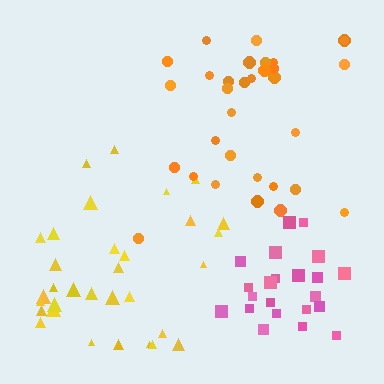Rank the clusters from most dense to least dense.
pink, yellow, orange.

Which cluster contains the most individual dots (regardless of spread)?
Yellow (32).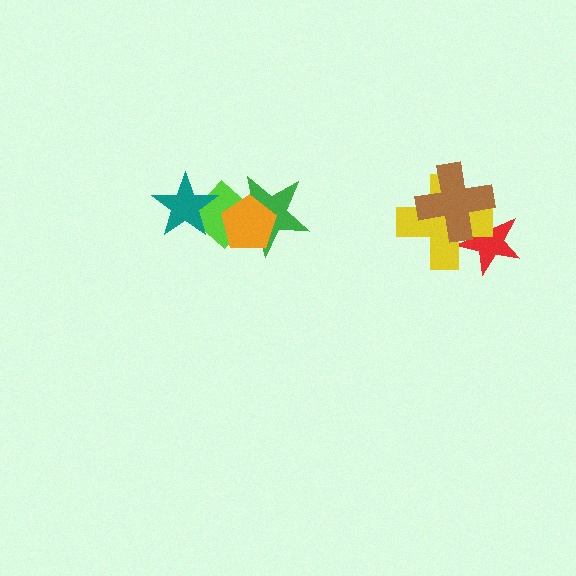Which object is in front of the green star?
The orange pentagon is in front of the green star.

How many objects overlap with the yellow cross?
2 objects overlap with the yellow cross.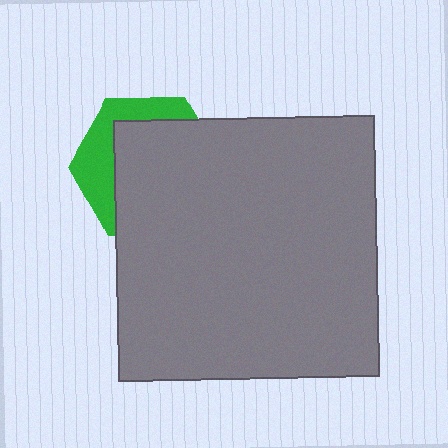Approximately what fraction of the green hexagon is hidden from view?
Roughly 67% of the green hexagon is hidden behind the gray square.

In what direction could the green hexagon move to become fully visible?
The green hexagon could move toward the upper-left. That would shift it out from behind the gray square entirely.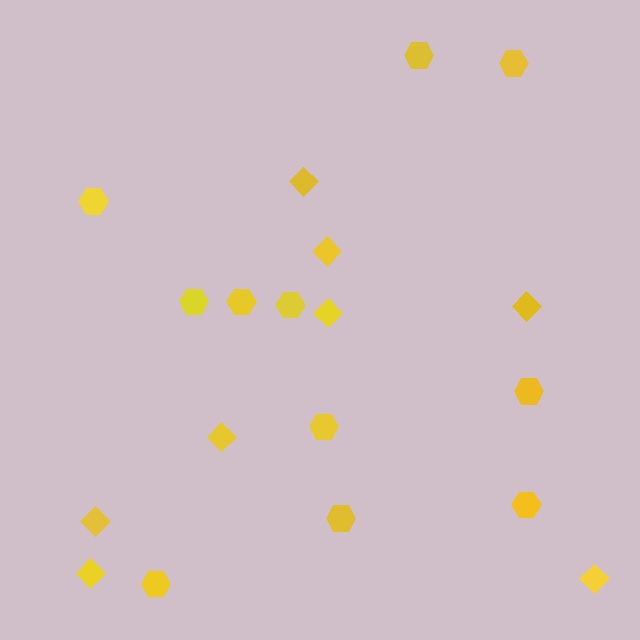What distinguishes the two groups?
There are 2 groups: one group of hexagons (11) and one group of diamonds (8).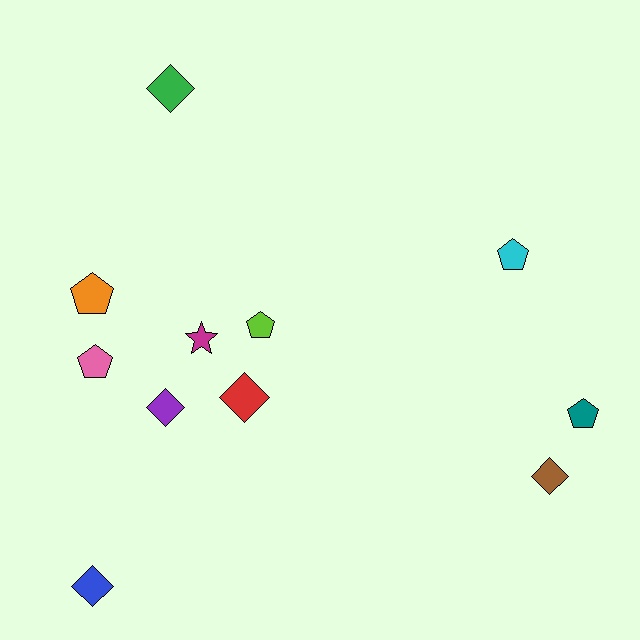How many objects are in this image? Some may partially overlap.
There are 11 objects.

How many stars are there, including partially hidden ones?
There is 1 star.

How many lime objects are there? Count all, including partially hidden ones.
There is 1 lime object.